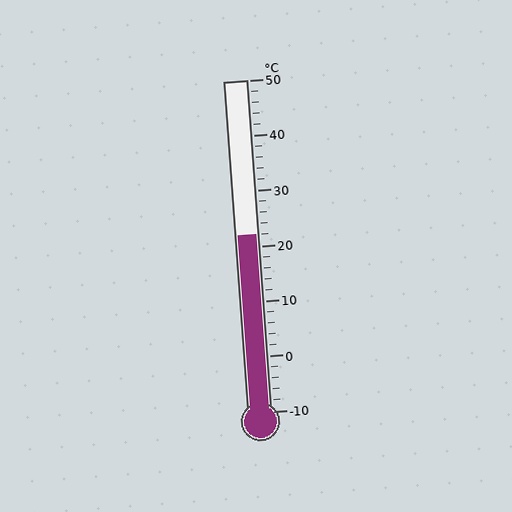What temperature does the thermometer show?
The thermometer shows approximately 22°C.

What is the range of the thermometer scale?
The thermometer scale ranges from -10°C to 50°C.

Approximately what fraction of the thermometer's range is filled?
The thermometer is filled to approximately 55% of its range.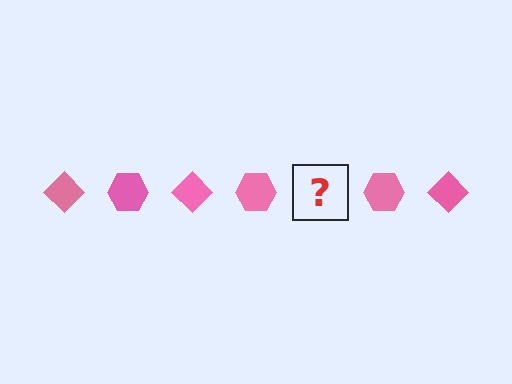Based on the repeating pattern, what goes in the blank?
The blank should be a pink diamond.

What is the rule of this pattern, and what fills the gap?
The rule is that the pattern cycles through diamond, hexagon shapes in pink. The gap should be filled with a pink diamond.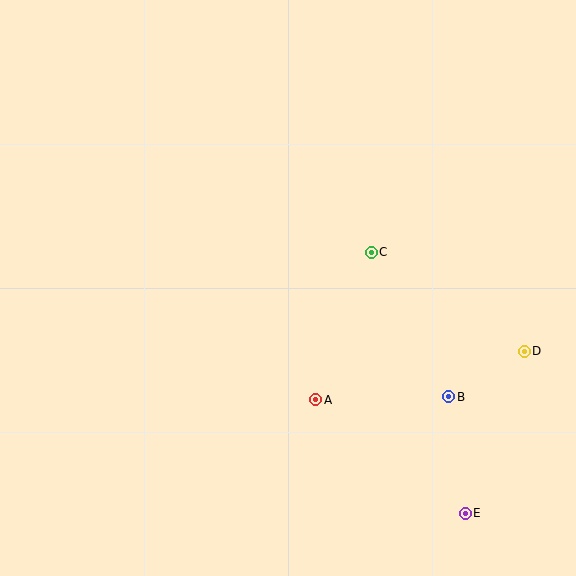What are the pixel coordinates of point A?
Point A is at (315, 400).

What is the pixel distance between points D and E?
The distance between D and E is 172 pixels.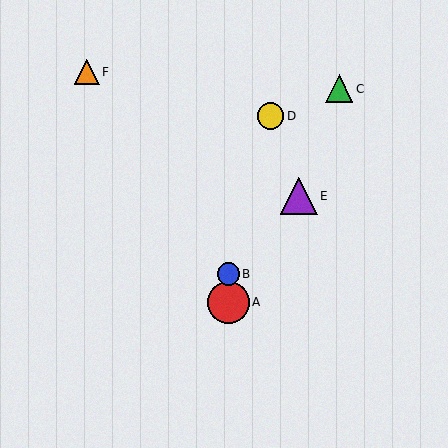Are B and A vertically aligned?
Yes, both are at x≈228.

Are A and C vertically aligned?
No, A is at x≈228 and C is at x≈339.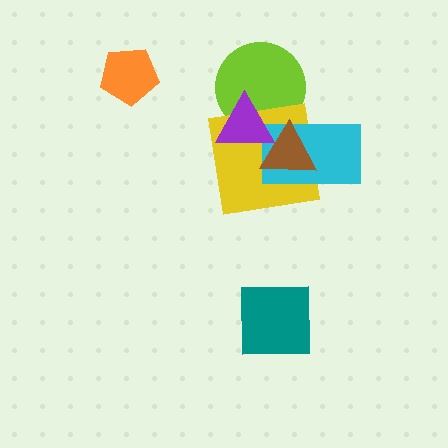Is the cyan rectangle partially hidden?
Yes, it is partially covered by another shape.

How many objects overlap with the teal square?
0 objects overlap with the teal square.